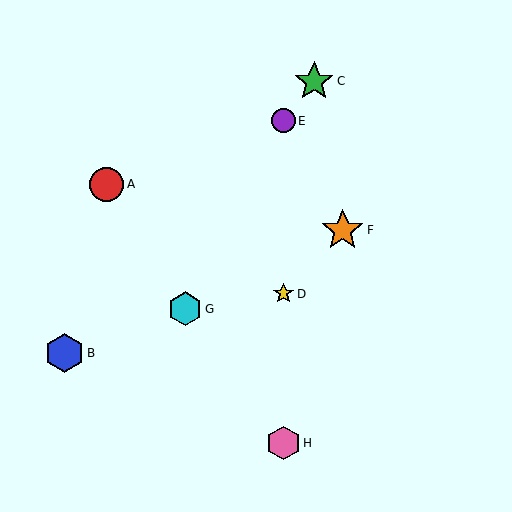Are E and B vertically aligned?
No, E is at x≈284 and B is at x≈64.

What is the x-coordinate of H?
Object H is at x≈284.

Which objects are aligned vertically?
Objects D, E, H are aligned vertically.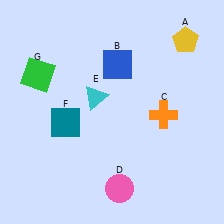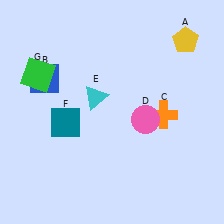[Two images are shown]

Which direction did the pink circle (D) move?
The pink circle (D) moved up.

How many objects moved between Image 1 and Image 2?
2 objects moved between the two images.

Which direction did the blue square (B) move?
The blue square (B) moved left.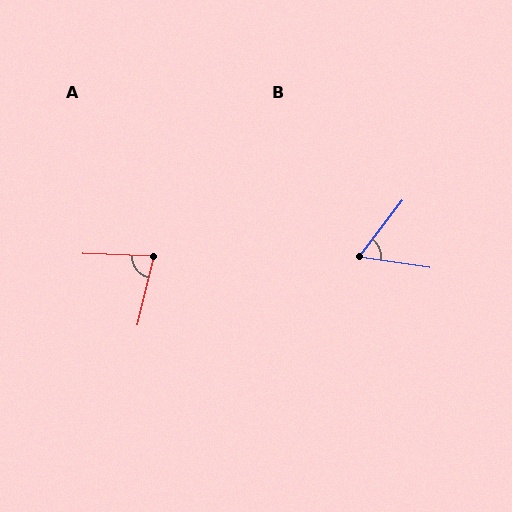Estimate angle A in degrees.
Approximately 78 degrees.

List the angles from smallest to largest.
B (61°), A (78°).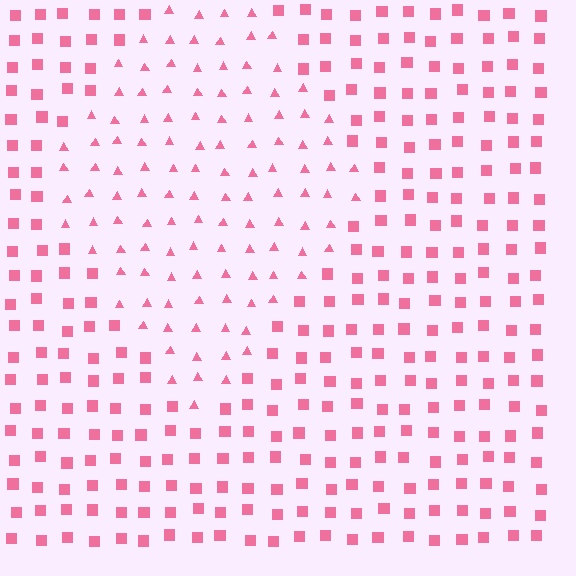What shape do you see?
I see a diamond.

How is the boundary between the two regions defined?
The boundary is defined by a change in element shape: triangles inside vs. squares outside. All elements share the same color and spacing.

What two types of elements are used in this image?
The image uses triangles inside the diamond region and squares outside it.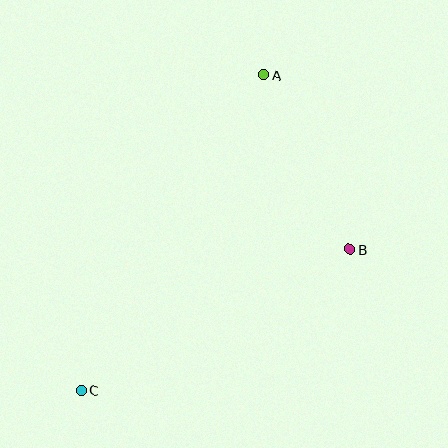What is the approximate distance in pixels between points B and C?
The distance between B and C is approximately 303 pixels.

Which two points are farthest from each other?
Points A and C are farthest from each other.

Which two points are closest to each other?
Points A and B are closest to each other.